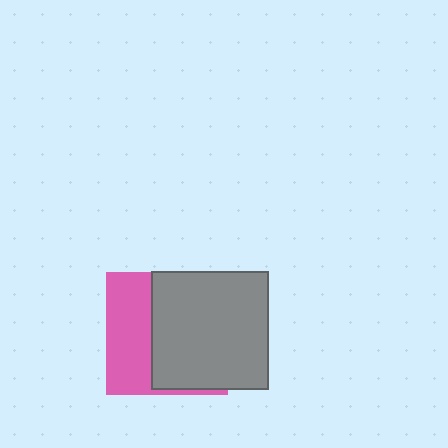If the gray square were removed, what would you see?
You would see the complete pink square.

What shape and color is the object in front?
The object in front is a gray square.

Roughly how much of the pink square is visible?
A small part of it is visible (roughly 41%).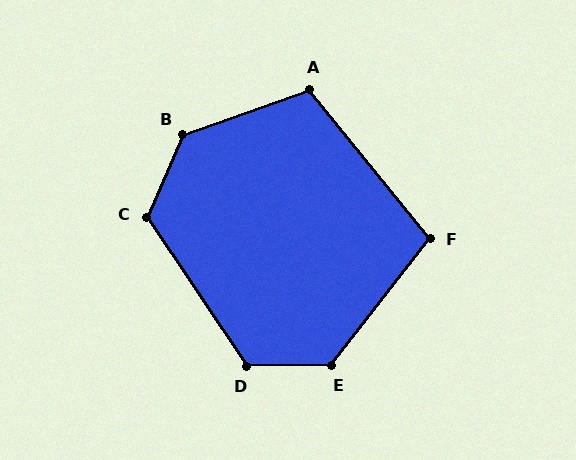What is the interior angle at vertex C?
Approximately 122 degrees (obtuse).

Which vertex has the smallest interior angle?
F, at approximately 103 degrees.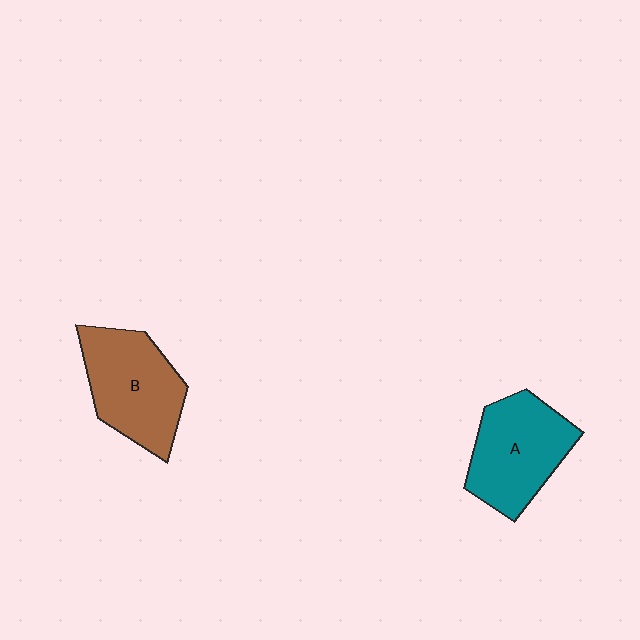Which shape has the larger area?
Shape B (brown).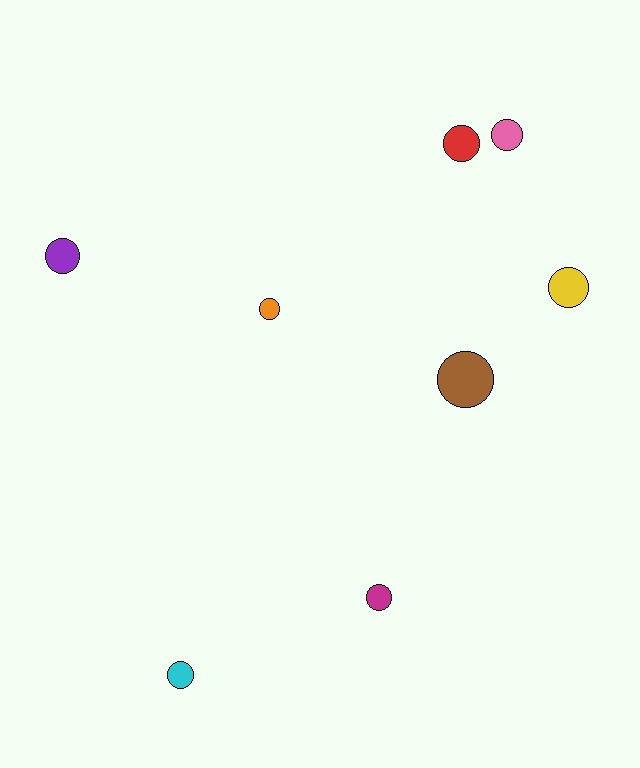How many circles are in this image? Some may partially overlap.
There are 8 circles.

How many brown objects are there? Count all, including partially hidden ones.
There is 1 brown object.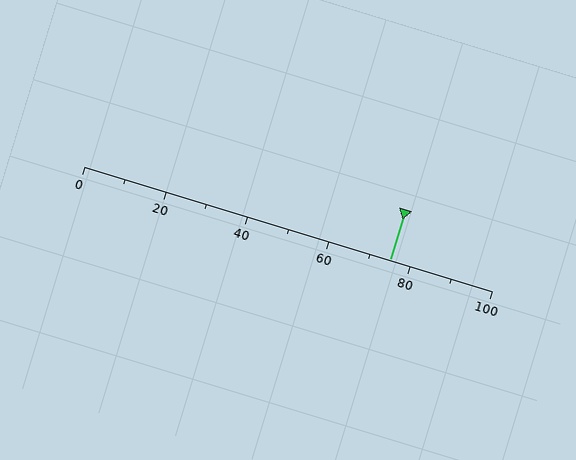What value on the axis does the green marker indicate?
The marker indicates approximately 75.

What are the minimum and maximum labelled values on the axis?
The axis runs from 0 to 100.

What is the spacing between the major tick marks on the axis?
The major ticks are spaced 20 apart.